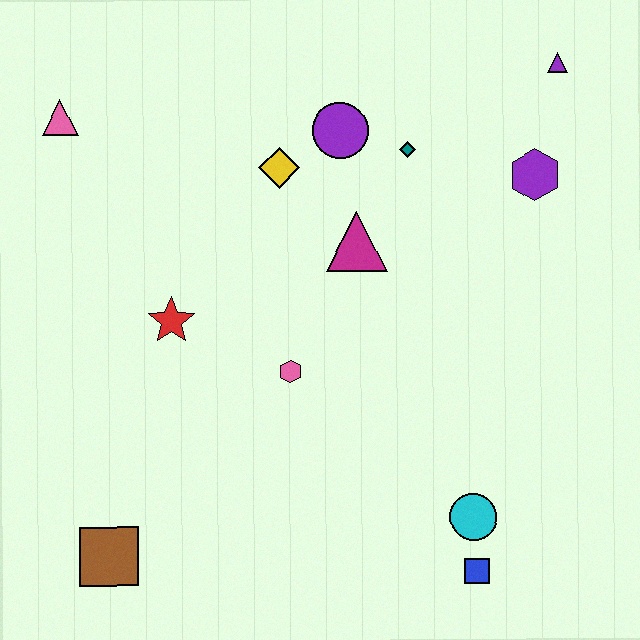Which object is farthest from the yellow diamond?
The blue square is farthest from the yellow diamond.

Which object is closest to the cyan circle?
The blue square is closest to the cyan circle.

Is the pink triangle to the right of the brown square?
No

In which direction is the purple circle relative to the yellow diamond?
The purple circle is to the right of the yellow diamond.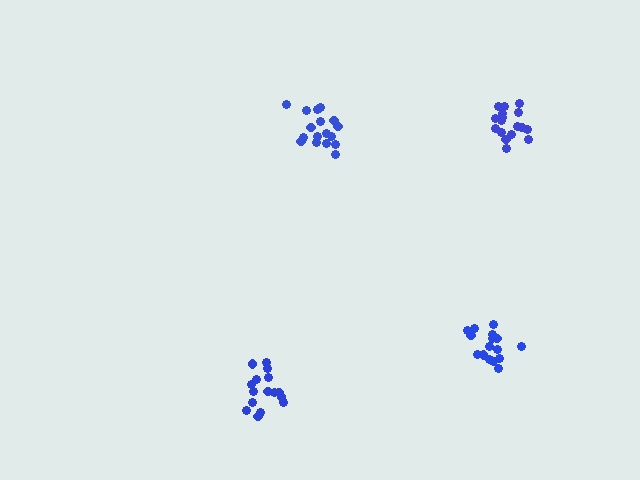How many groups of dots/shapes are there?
There are 4 groups.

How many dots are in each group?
Group 1: 16 dots, Group 2: 17 dots, Group 3: 16 dots, Group 4: 17 dots (66 total).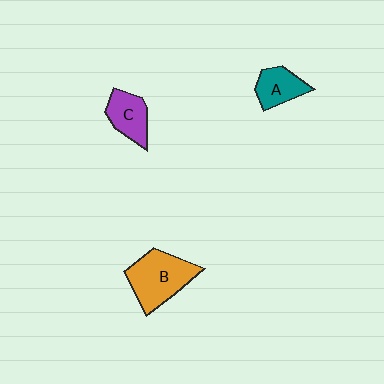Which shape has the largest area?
Shape B (orange).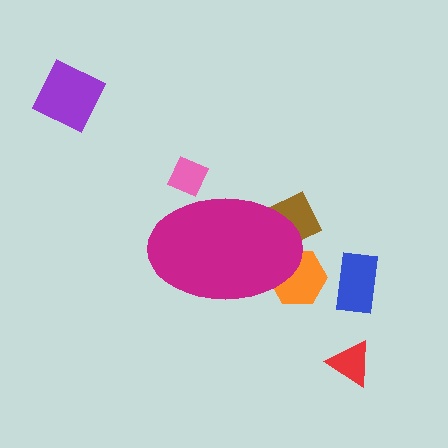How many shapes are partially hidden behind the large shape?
3 shapes are partially hidden.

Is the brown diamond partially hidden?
Yes, the brown diamond is partially hidden behind the magenta ellipse.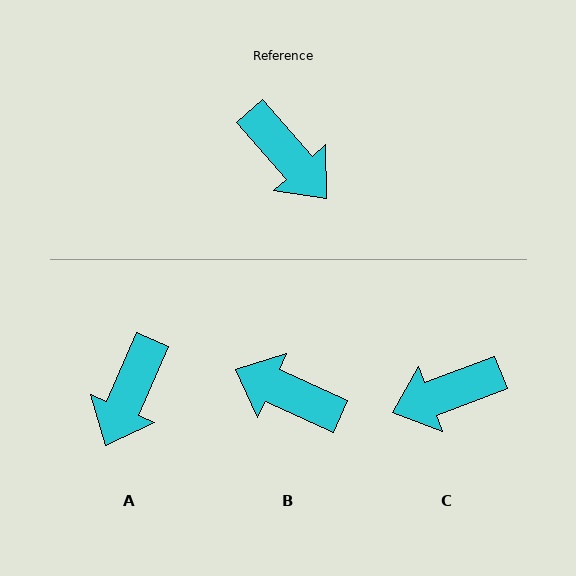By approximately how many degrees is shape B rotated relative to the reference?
Approximately 155 degrees clockwise.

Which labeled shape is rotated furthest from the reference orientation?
B, about 155 degrees away.